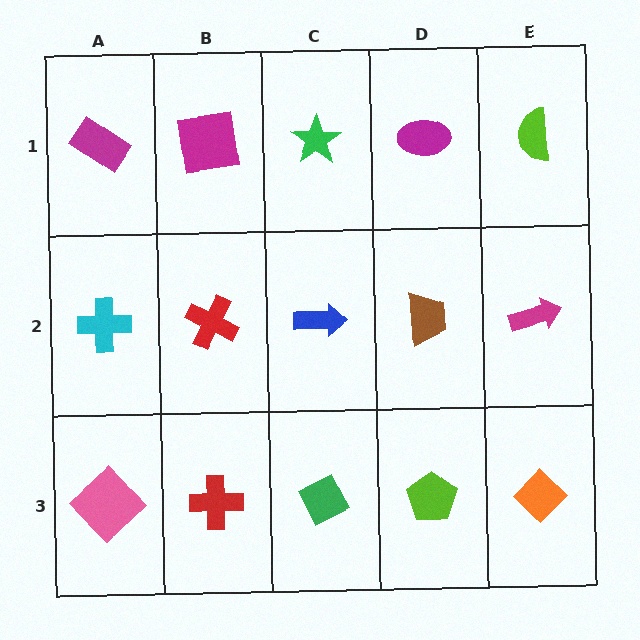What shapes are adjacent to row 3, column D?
A brown trapezoid (row 2, column D), a green diamond (row 3, column C), an orange diamond (row 3, column E).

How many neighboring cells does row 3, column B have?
3.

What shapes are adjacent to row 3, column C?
A blue arrow (row 2, column C), a red cross (row 3, column B), a lime pentagon (row 3, column D).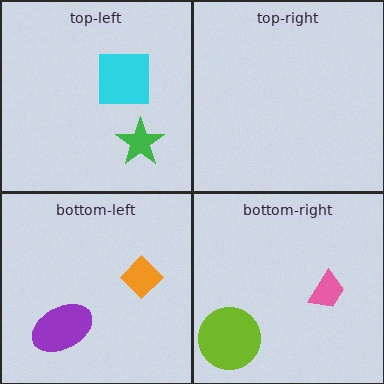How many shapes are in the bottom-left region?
2.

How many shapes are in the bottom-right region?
2.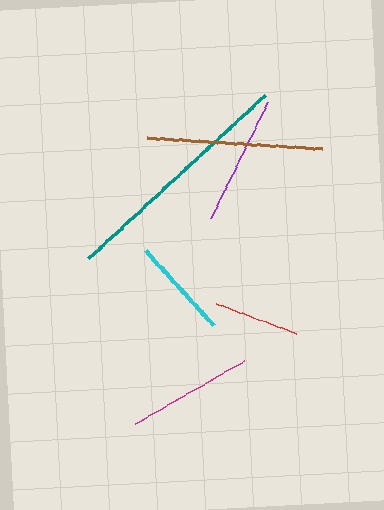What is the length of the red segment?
The red segment is approximately 86 pixels long.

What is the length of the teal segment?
The teal segment is approximately 241 pixels long.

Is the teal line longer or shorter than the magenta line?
The teal line is longer than the magenta line.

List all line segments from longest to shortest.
From longest to shortest: teal, brown, purple, magenta, cyan, red.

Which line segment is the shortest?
The red line is the shortest at approximately 86 pixels.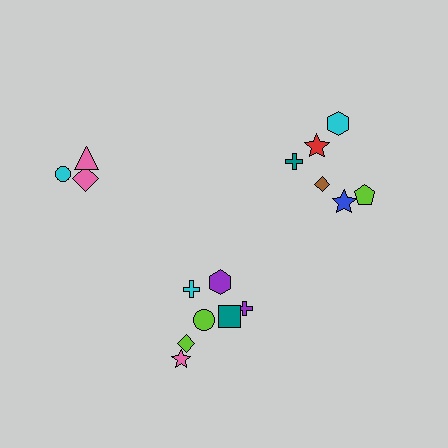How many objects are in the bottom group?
There are 7 objects.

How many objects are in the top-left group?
There are 3 objects.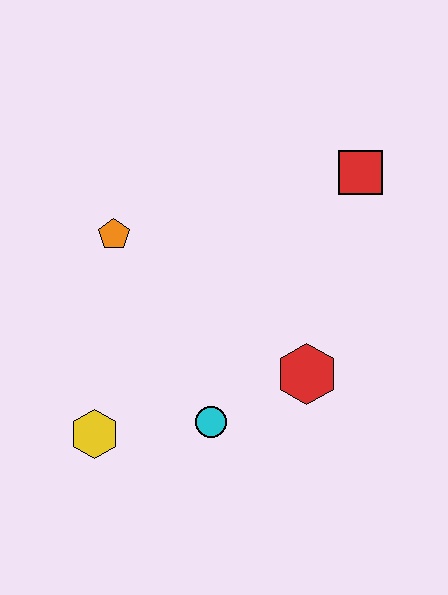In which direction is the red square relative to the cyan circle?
The red square is above the cyan circle.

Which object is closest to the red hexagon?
The cyan circle is closest to the red hexagon.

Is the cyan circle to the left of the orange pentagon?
No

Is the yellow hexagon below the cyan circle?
Yes